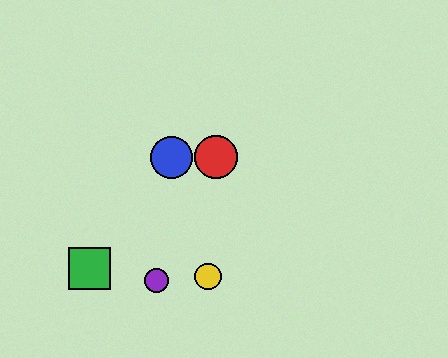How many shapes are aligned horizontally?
2 shapes (the red circle, the blue circle) are aligned horizontally.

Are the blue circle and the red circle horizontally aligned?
Yes, both are at y≈157.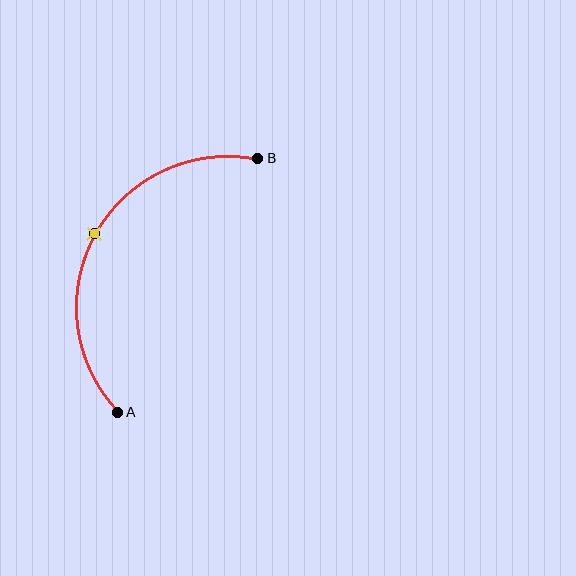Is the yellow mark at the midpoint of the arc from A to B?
Yes. The yellow mark lies on the arc at equal arc-length from both A and B — it is the arc midpoint.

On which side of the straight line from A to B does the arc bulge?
The arc bulges to the left of the straight line connecting A and B.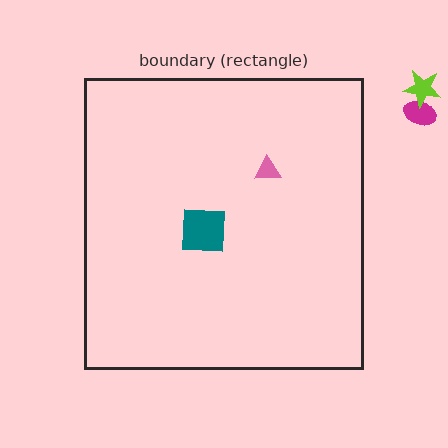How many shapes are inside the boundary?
2 inside, 2 outside.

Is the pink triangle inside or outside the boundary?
Inside.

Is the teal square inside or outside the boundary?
Inside.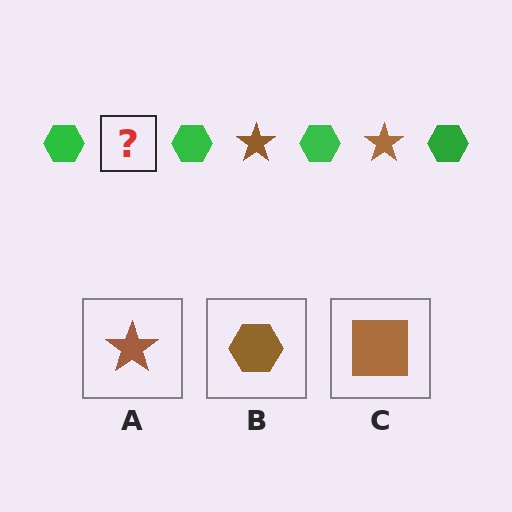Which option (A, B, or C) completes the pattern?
A.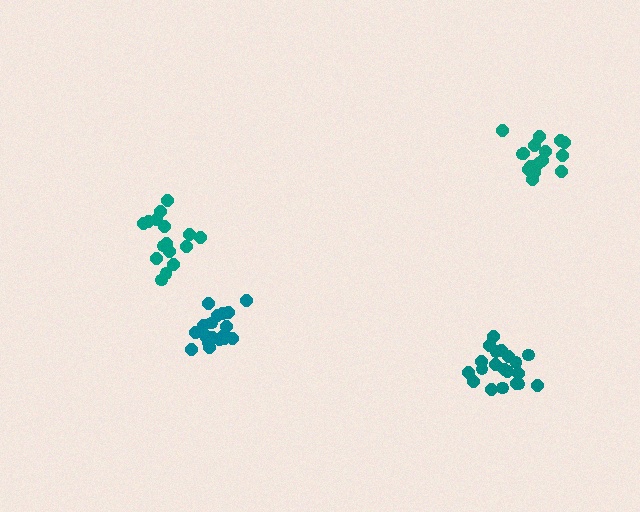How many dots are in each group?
Group 1: 16 dots, Group 2: 16 dots, Group 3: 20 dots, Group 4: 20 dots (72 total).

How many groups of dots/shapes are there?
There are 4 groups.